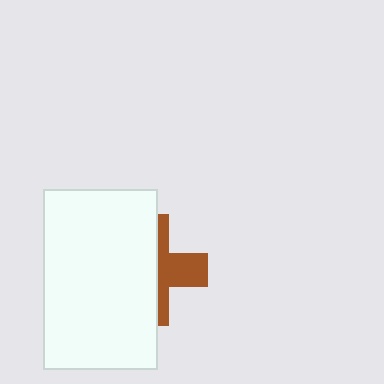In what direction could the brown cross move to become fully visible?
The brown cross could move right. That would shift it out from behind the white rectangle entirely.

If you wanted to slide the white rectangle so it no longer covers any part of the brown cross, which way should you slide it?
Slide it left — that is the most direct way to separate the two shapes.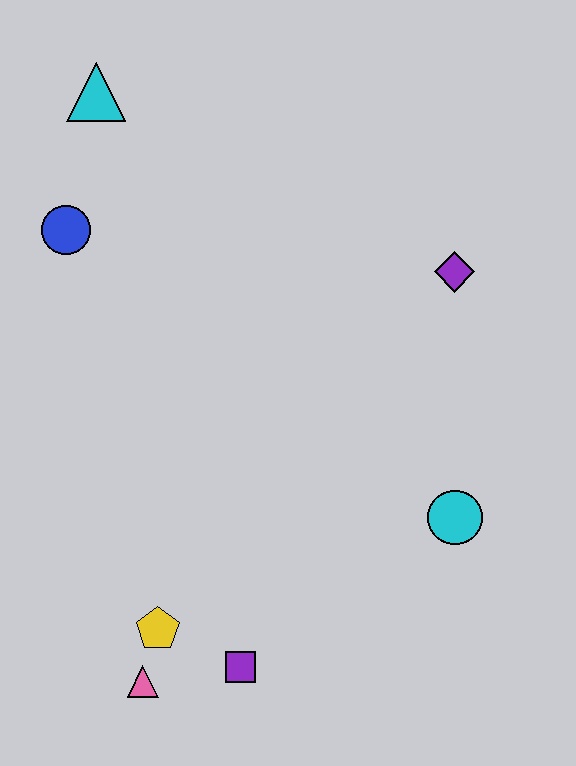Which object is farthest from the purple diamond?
The pink triangle is farthest from the purple diamond.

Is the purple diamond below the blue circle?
Yes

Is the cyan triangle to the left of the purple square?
Yes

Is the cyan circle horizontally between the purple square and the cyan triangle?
No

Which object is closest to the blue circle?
The cyan triangle is closest to the blue circle.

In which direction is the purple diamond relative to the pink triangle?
The purple diamond is above the pink triangle.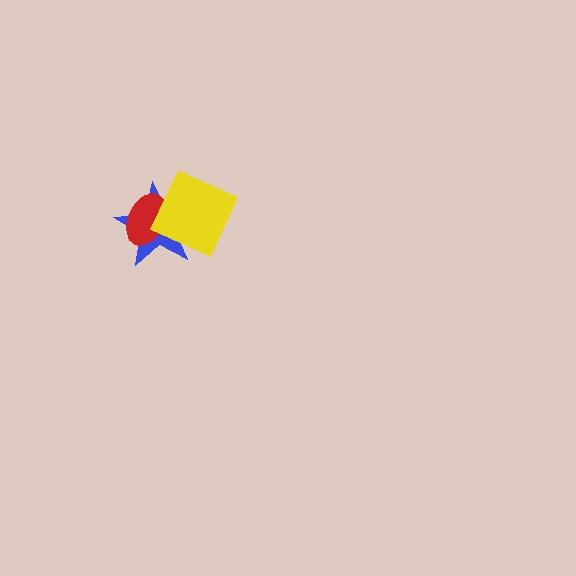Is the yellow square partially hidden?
No, no other shape covers it.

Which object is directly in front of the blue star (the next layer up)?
The red ellipse is directly in front of the blue star.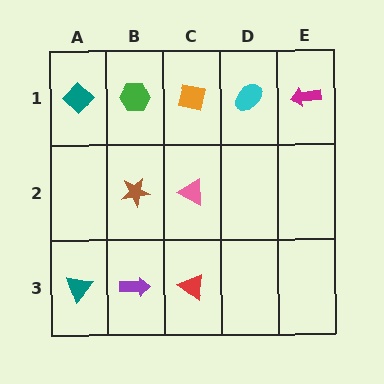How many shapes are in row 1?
5 shapes.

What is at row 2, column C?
A pink triangle.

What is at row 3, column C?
A red triangle.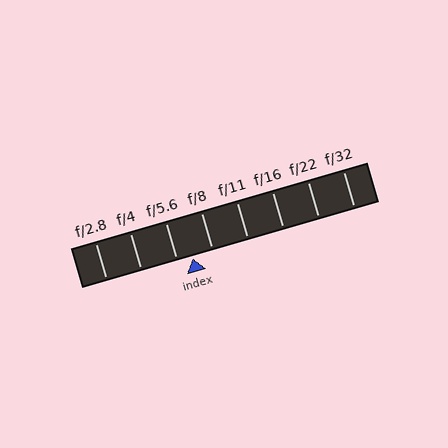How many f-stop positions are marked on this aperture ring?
There are 8 f-stop positions marked.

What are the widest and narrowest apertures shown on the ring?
The widest aperture shown is f/2.8 and the narrowest is f/32.